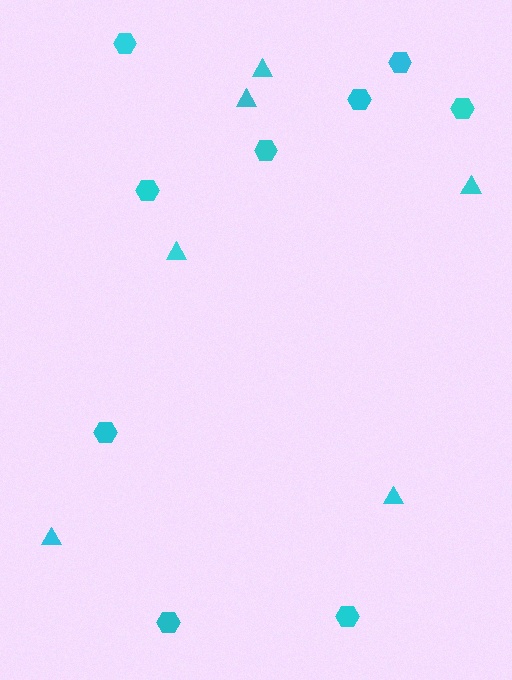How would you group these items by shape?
There are 2 groups: one group of triangles (6) and one group of hexagons (9).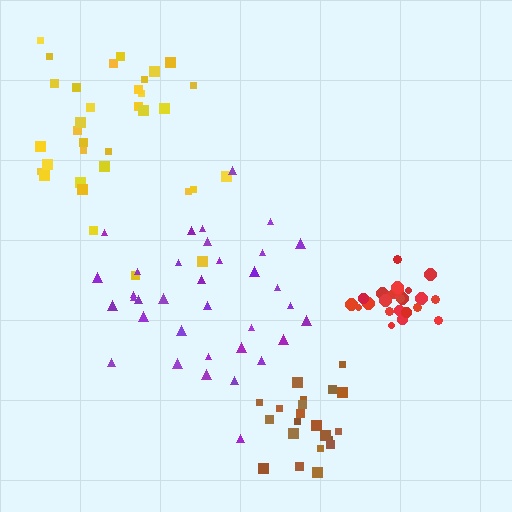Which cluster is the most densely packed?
Red.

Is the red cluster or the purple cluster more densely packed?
Red.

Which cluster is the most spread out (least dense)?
Yellow.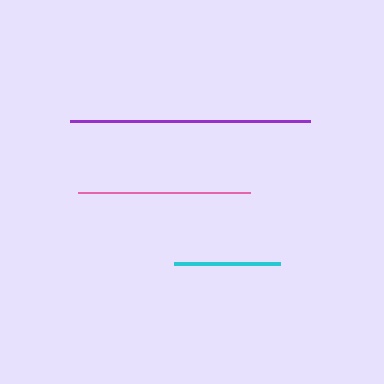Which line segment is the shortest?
The cyan line is the shortest at approximately 106 pixels.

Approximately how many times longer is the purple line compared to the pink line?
The purple line is approximately 1.4 times the length of the pink line.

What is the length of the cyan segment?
The cyan segment is approximately 106 pixels long.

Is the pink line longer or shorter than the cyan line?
The pink line is longer than the cyan line.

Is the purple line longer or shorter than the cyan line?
The purple line is longer than the cyan line.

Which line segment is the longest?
The purple line is the longest at approximately 240 pixels.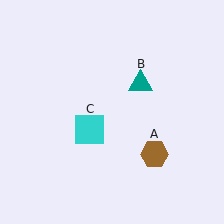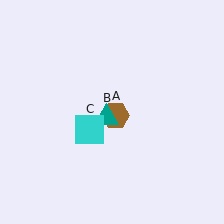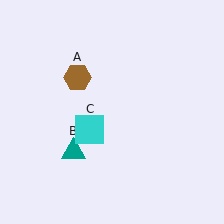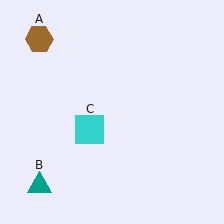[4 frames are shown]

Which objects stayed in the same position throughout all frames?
Cyan square (object C) remained stationary.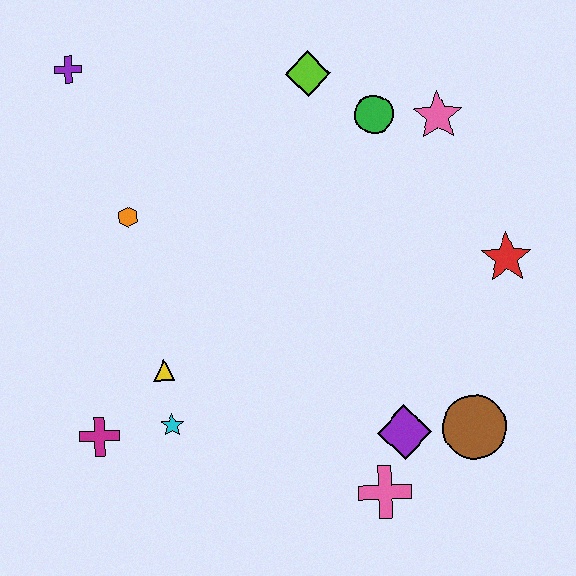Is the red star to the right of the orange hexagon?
Yes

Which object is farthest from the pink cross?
The purple cross is farthest from the pink cross.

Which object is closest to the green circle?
The pink star is closest to the green circle.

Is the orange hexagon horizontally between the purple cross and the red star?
Yes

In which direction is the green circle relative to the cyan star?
The green circle is above the cyan star.